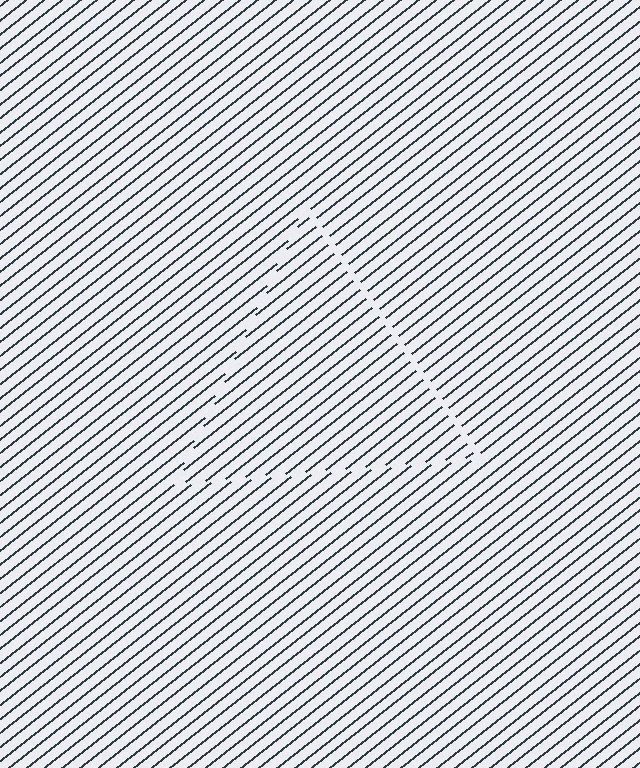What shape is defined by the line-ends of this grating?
An illusory triangle. The interior of the shape contains the same grating, shifted by half a period — the contour is defined by the phase discontinuity where line-ends from the inner and outer gratings abut.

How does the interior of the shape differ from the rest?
The interior of the shape contains the same grating, shifted by half a period — the contour is defined by the phase discontinuity where line-ends from the inner and outer gratings abut.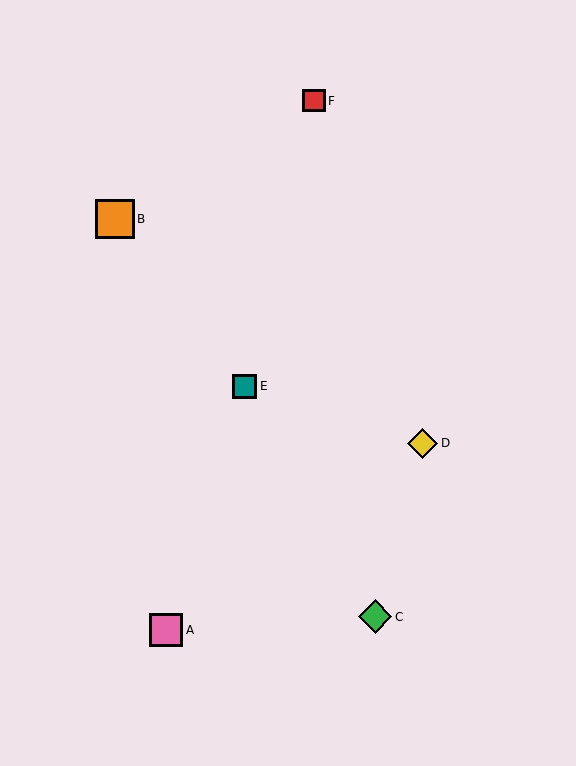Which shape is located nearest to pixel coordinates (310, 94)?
The red square (labeled F) at (314, 101) is nearest to that location.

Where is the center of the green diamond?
The center of the green diamond is at (375, 617).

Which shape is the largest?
The orange square (labeled B) is the largest.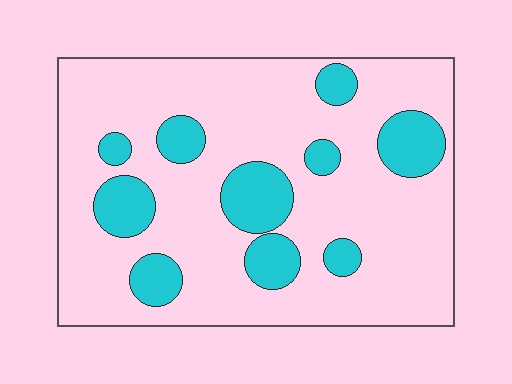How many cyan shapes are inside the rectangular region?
10.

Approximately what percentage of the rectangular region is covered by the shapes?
Approximately 20%.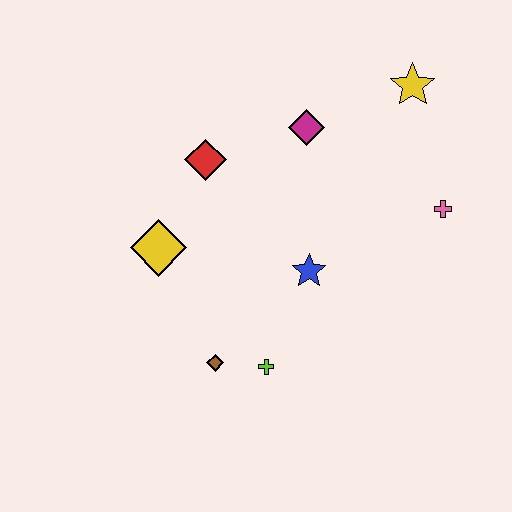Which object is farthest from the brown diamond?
The yellow star is farthest from the brown diamond.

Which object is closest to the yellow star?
The magenta diamond is closest to the yellow star.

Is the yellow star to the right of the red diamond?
Yes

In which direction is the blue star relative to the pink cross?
The blue star is to the left of the pink cross.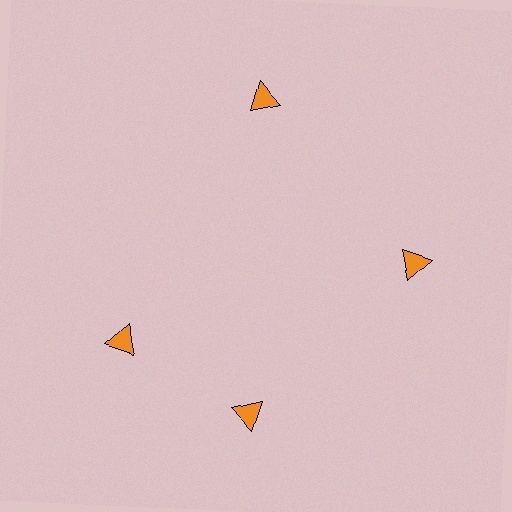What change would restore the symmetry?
The symmetry would be restored by rotating it back into even spacing with its neighbors so that all 4 triangles sit at equal angles and equal distance from the center.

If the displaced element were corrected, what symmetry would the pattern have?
It would have 4-fold rotational symmetry — the pattern would map onto itself every 90 degrees.